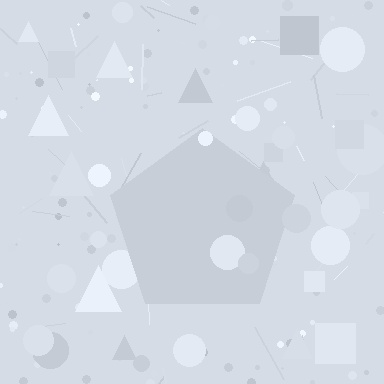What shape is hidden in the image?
A pentagon is hidden in the image.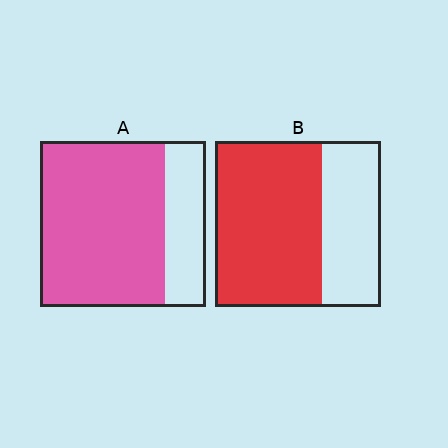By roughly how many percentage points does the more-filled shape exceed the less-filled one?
By roughly 10 percentage points (A over B).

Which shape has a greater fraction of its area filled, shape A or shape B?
Shape A.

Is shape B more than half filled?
Yes.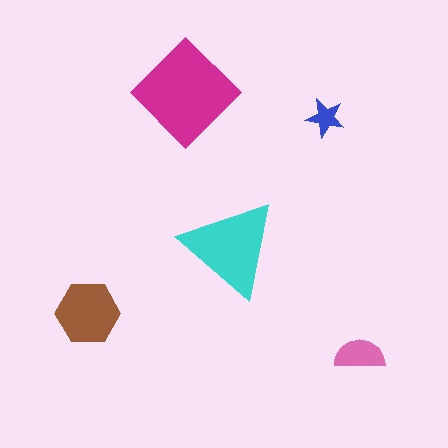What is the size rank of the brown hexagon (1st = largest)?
3rd.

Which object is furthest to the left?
The brown hexagon is leftmost.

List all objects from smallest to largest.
The blue star, the pink semicircle, the brown hexagon, the cyan triangle, the magenta diamond.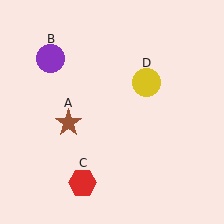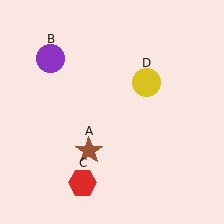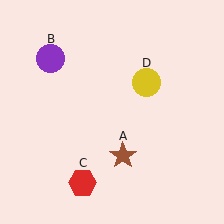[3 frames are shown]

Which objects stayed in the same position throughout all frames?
Purple circle (object B) and red hexagon (object C) and yellow circle (object D) remained stationary.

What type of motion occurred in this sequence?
The brown star (object A) rotated counterclockwise around the center of the scene.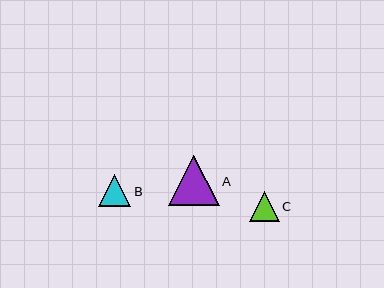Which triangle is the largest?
Triangle A is the largest with a size of approximately 51 pixels.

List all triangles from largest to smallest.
From largest to smallest: A, B, C.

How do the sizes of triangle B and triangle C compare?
Triangle B and triangle C are approximately the same size.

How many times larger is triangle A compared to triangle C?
Triangle A is approximately 1.7 times the size of triangle C.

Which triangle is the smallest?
Triangle C is the smallest with a size of approximately 30 pixels.